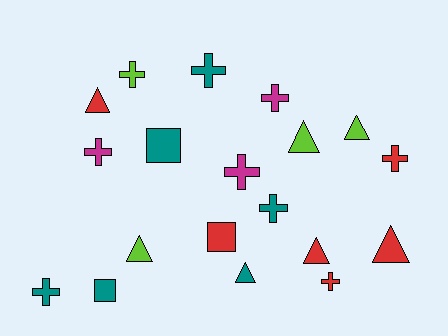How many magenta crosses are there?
There are 3 magenta crosses.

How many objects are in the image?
There are 19 objects.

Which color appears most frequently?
Red, with 6 objects.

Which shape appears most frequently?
Cross, with 9 objects.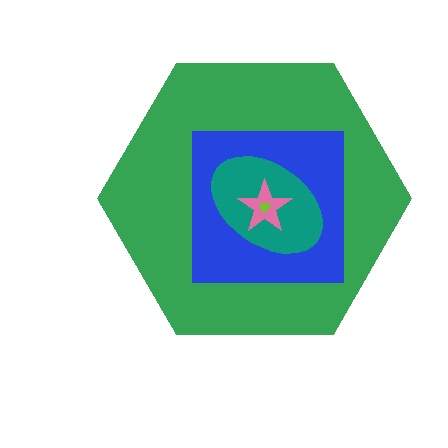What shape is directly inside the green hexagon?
The blue square.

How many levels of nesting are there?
5.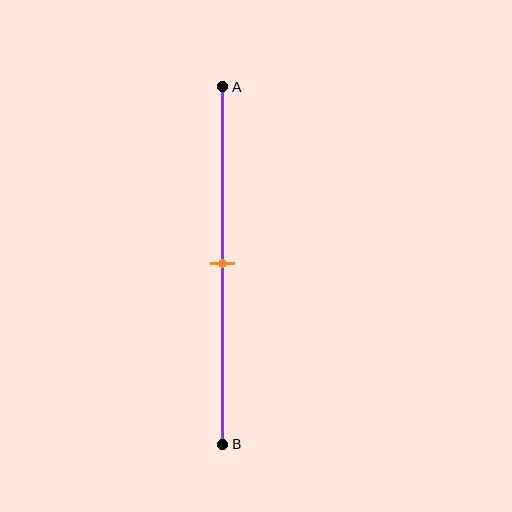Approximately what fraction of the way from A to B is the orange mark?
The orange mark is approximately 50% of the way from A to B.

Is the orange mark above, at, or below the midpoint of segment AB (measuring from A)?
The orange mark is approximately at the midpoint of segment AB.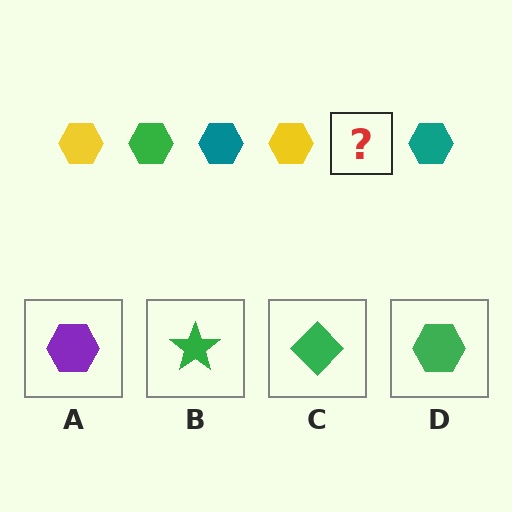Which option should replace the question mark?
Option D.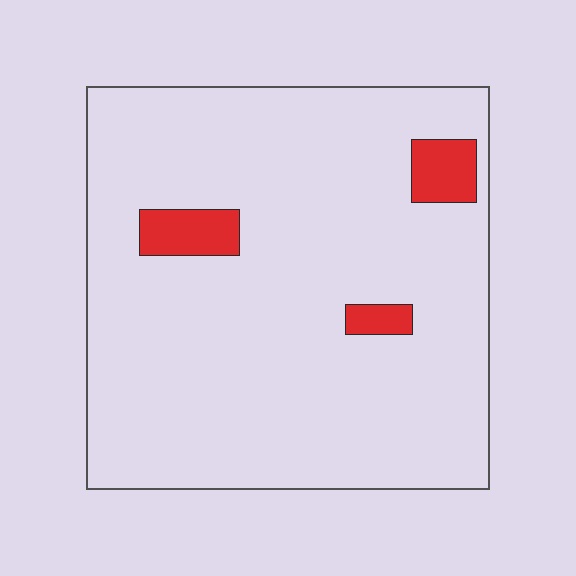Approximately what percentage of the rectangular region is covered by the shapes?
Approximately 5%.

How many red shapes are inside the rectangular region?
3.